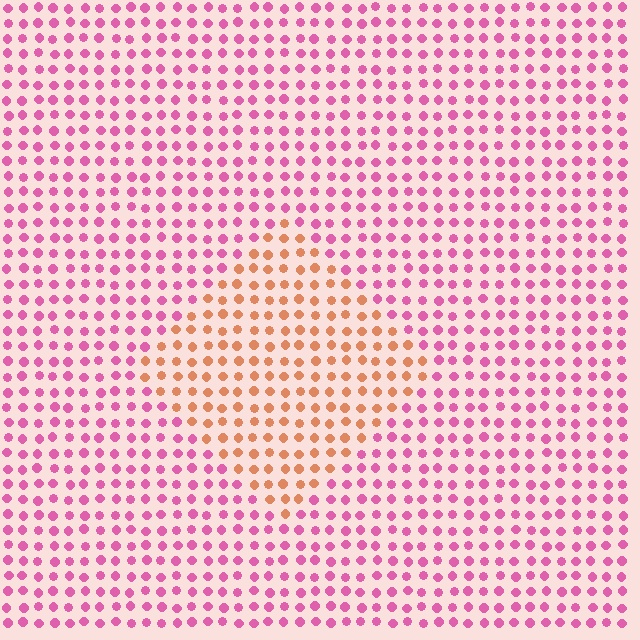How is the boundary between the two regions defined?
The boundary is defined purely by a slight shift in hue (about 54 degrees). Spacing, size, and orientation are identical on both sides.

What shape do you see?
I see a diamond.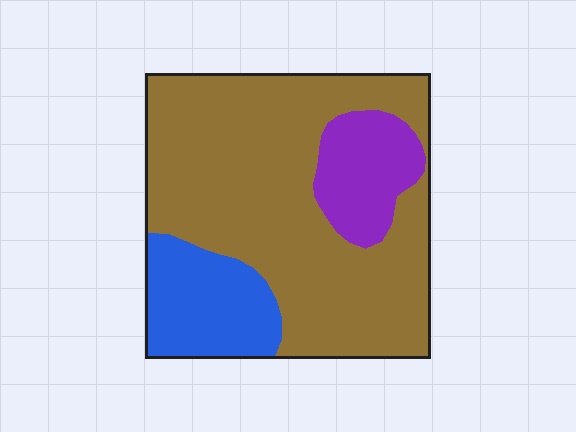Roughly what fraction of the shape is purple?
Purple covers around 15% of the shape.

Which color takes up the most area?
Brown, at roughly 70%.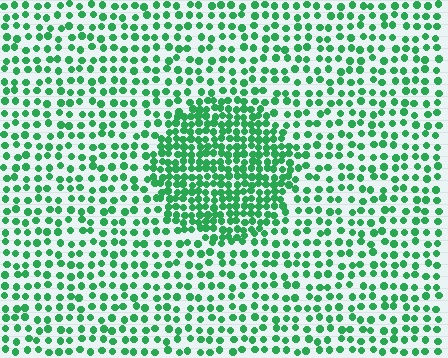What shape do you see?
I see a circle.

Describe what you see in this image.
The image contains small green elements arranged at two different densities. A circle-shaped region is visible where the elements are more densely packed than the surrounding area.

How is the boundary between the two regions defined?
The boundary is defined by a change in element density (approximately 2.1x ratio). All elements are the same color, size, and shape.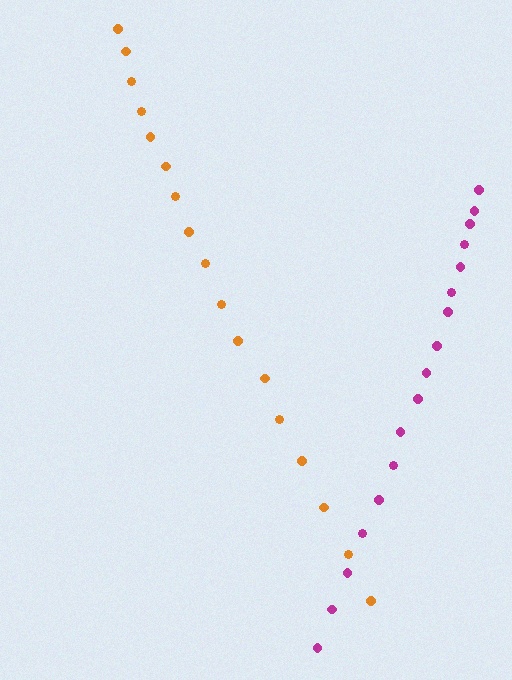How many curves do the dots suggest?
There are 2 distinct paths.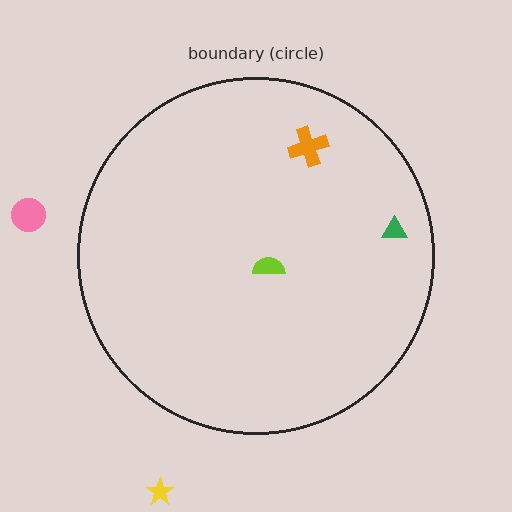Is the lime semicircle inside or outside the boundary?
Inside.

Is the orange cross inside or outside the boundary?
Inside.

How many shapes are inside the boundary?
3 inside, 2 outside.